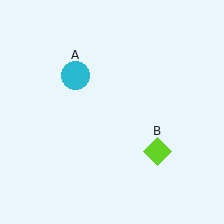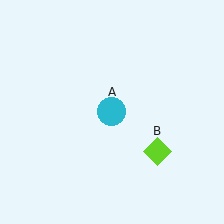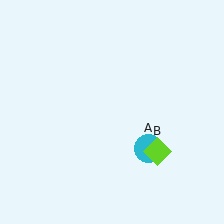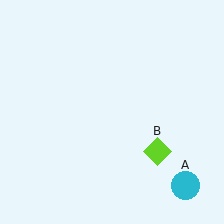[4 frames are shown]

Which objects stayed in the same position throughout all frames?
Lime diamond (object B) remained stationary.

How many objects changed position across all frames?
1 object changed position: cyan circle (object A).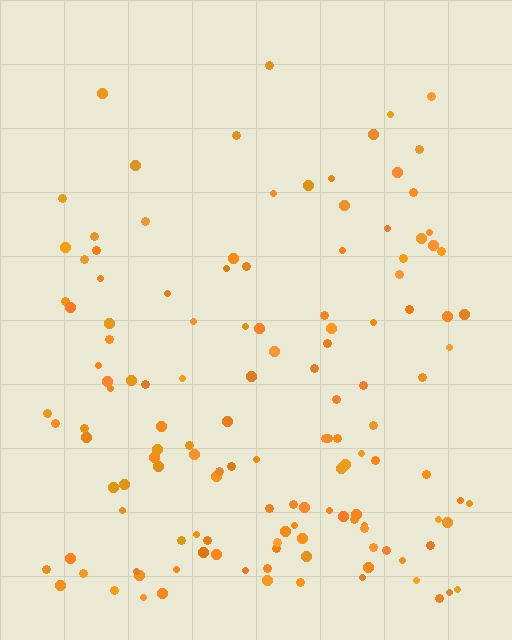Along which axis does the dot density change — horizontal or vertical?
Vertical.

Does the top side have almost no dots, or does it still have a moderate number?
Still a moderate number, just noticeably fewer than the bottom.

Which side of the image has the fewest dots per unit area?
The top.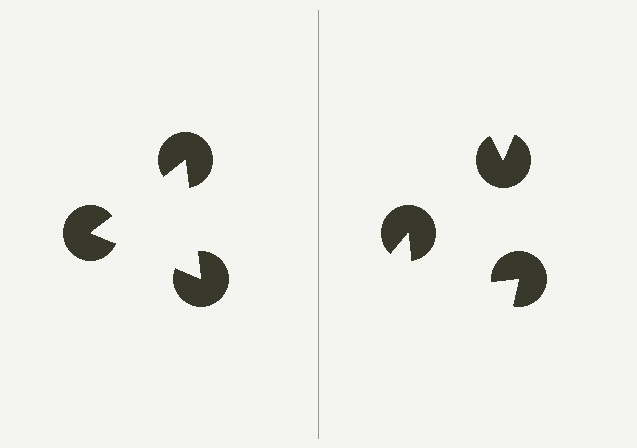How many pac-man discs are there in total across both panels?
6 — 3 on each side.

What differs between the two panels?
The pac-man discs are positioned identically on both sides; only the wedge orientations differ. On the left they align to a triangle; on the right they are misaligned.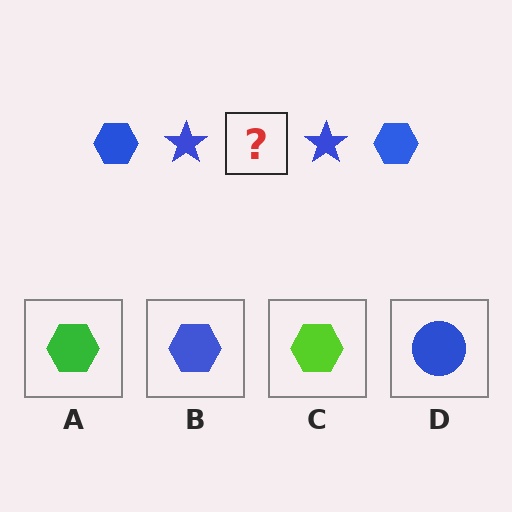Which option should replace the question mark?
Option B.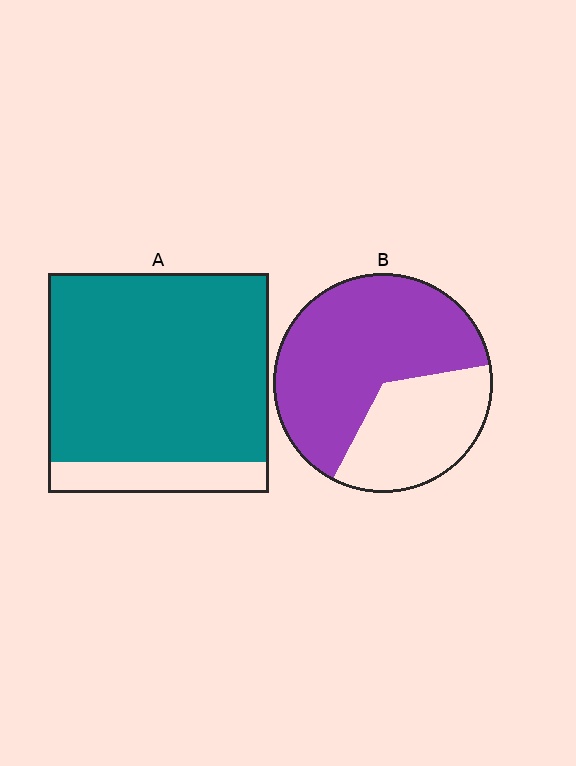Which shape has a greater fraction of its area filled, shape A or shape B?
Shape A.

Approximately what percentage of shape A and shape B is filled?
A is approximately 85% and B is approximately 65%.